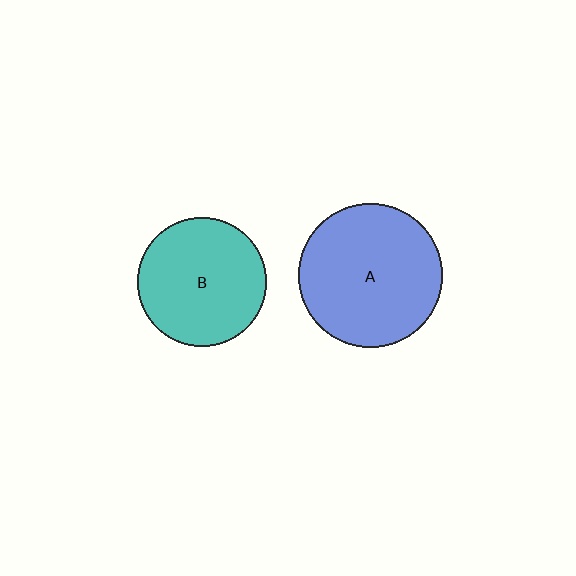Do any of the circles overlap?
No, none of the circles overlap.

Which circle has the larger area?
Circle A (blue).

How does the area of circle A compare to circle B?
Approximately 1.3 times.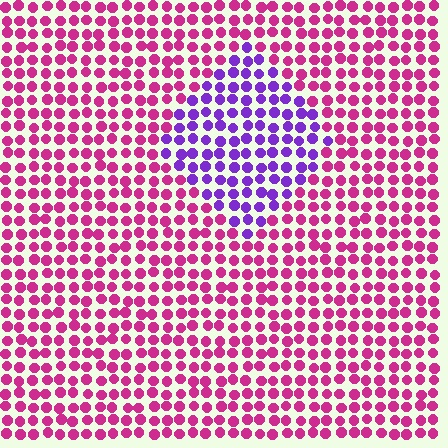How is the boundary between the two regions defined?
The boundary is defined purely by a slight shift in hue (about 53 degrees). Spacing, size, and orientation are identical on both sides.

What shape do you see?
I see a diamond.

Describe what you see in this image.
The image is filled with small magenta elements in a uniform arrangement. A diamond-shaped region is visible where the elements are tinted to a slightly different hue, forming a subtle color boundary.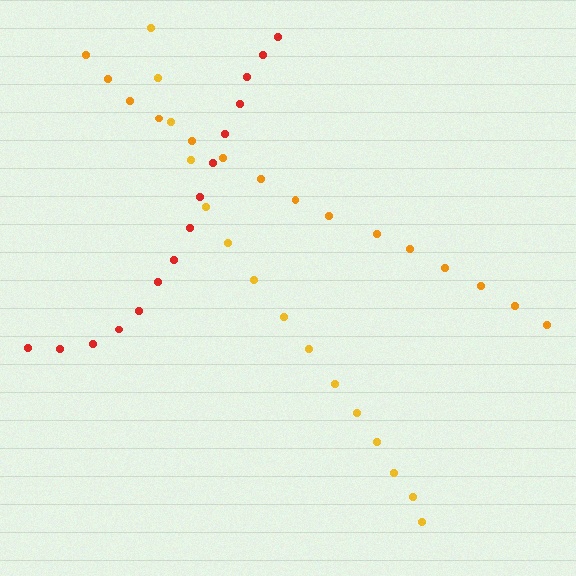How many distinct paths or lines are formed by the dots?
There are 3 distinct paths.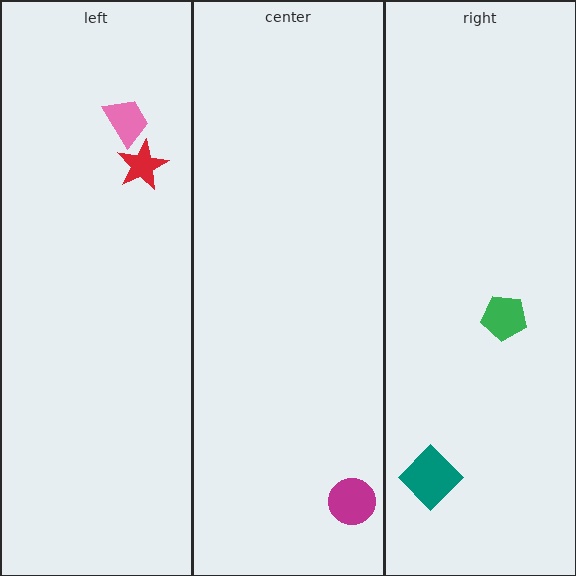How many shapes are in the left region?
2.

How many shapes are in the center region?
1.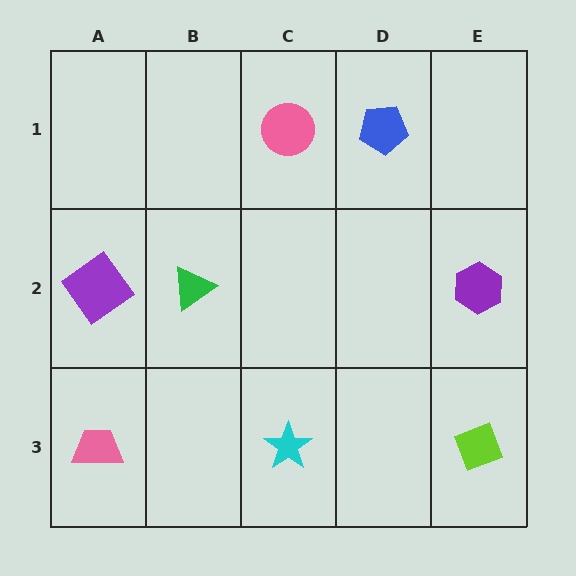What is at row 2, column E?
A purple hexagon.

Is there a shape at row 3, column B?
No, that cell is empty.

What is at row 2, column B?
A green triangle.